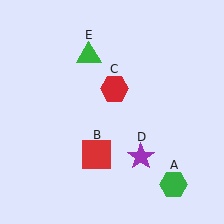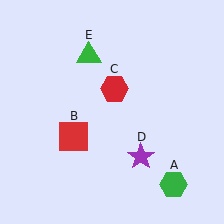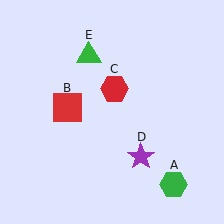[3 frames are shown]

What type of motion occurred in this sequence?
The red square (object B) rotated clockwise around the center of the scene.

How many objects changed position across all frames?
1 object changed position: red square (object B).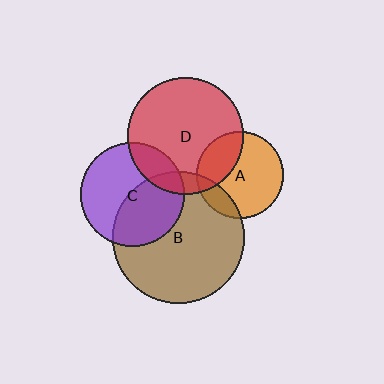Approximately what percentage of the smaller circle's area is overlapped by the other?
Approximately 45%.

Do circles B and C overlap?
Yes.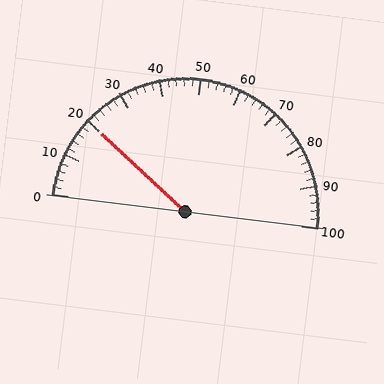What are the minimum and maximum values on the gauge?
The gauge ranges from 0 to 100.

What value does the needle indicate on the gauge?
The needle indicates approximately 20.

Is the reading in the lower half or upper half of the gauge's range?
The reading is in the lower half of the range (0 to 100).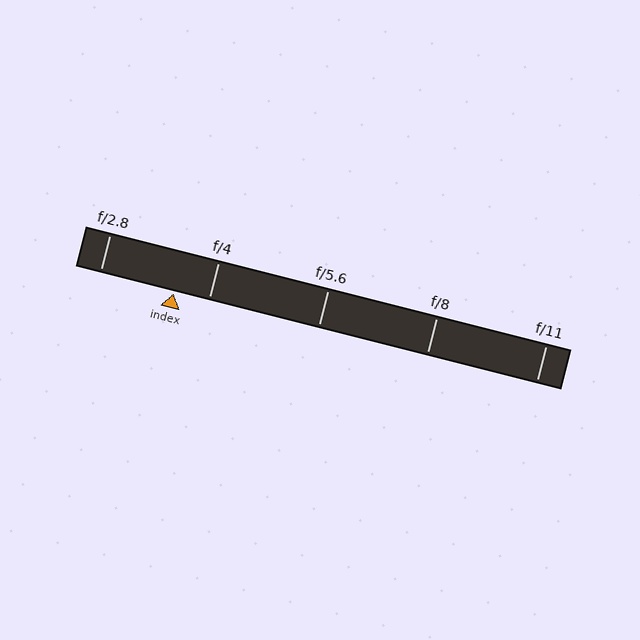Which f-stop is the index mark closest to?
The index mark is closest to f/4.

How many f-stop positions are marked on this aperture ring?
There are 5 f-stop positions marked.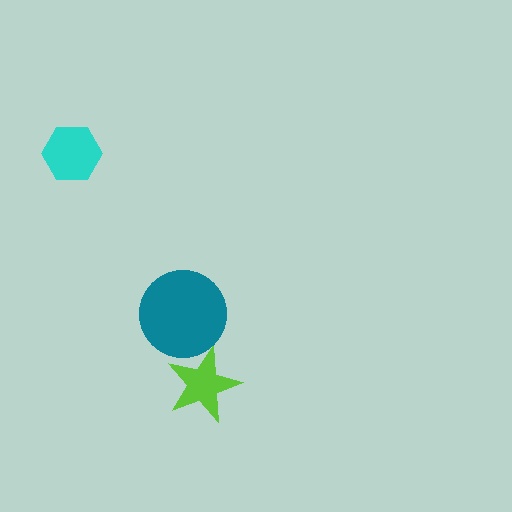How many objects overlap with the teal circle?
1 object overlaps with the teal circle.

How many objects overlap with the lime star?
1 object overlaps with the lime star.